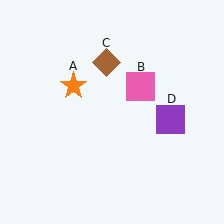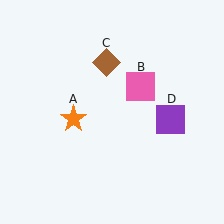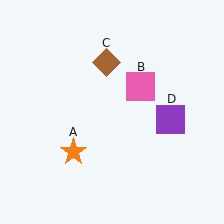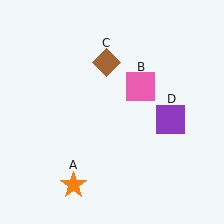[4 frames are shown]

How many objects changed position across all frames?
1 object changed position: orange star (object A).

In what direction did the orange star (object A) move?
The orange star (object A) moved down.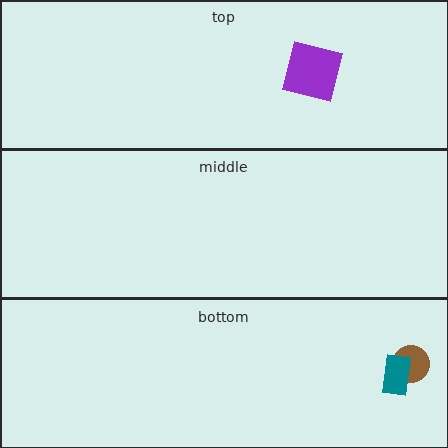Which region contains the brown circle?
The bottom region.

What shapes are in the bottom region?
The brown circle, the teal rectangle.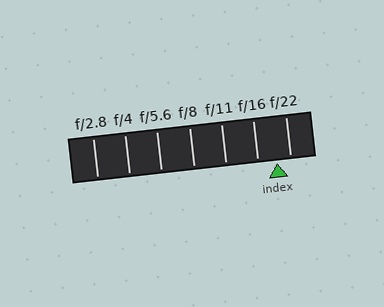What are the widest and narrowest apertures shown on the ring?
The widest aperture shown is f/2.8 and the narrowest is f/22.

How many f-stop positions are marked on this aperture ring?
There are 7 f-stop positions marked.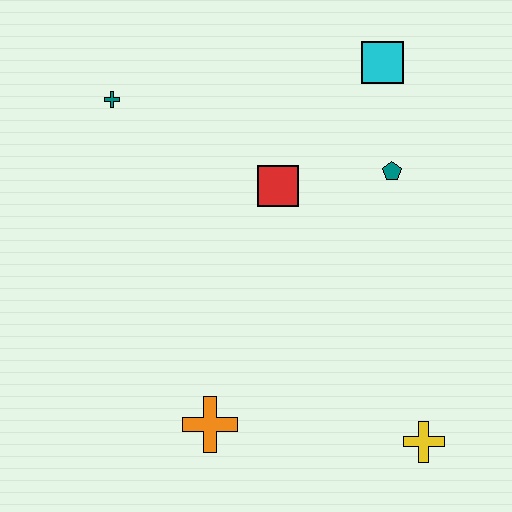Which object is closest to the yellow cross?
The orange cross is closest to the yellow cross.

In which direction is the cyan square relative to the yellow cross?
The cyan square is above the yellow cross.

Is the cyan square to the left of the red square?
No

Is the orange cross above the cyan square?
No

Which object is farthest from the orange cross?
The cyan square is farthest from the orange cross.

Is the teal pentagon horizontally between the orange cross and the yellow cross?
Yes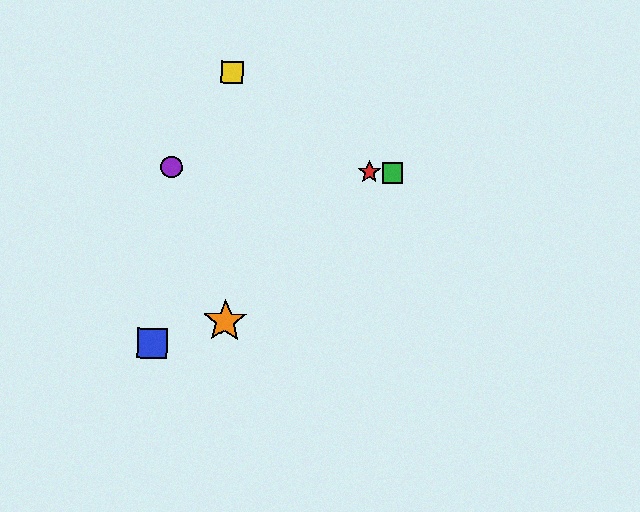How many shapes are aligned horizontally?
3 shapes (the red star, the green square, the purple circle) are aligned horizontally.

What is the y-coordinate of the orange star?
The orange star is at y≈321.